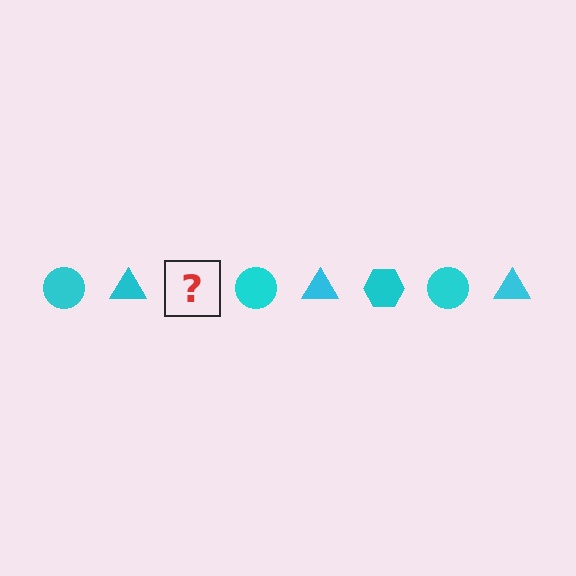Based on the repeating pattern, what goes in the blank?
The blank should be a cyan hexagon.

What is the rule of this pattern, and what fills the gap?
The rule is that the pattern cycles through circle, triangle, hexagon shapes in cyan. The gap should be filled with a cyan hexagon.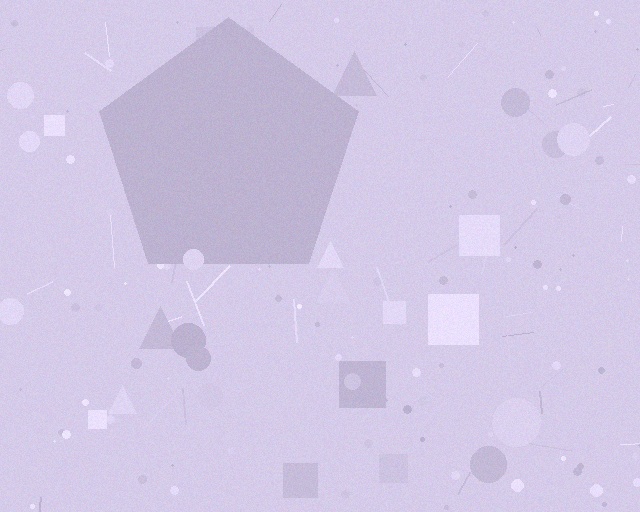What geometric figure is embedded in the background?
A pentagon is embedded in the background.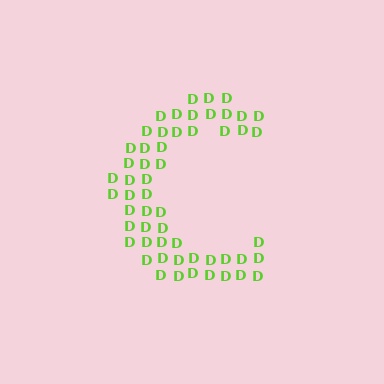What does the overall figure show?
The overall figure shows the letter C.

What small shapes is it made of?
It is made of small letter D's.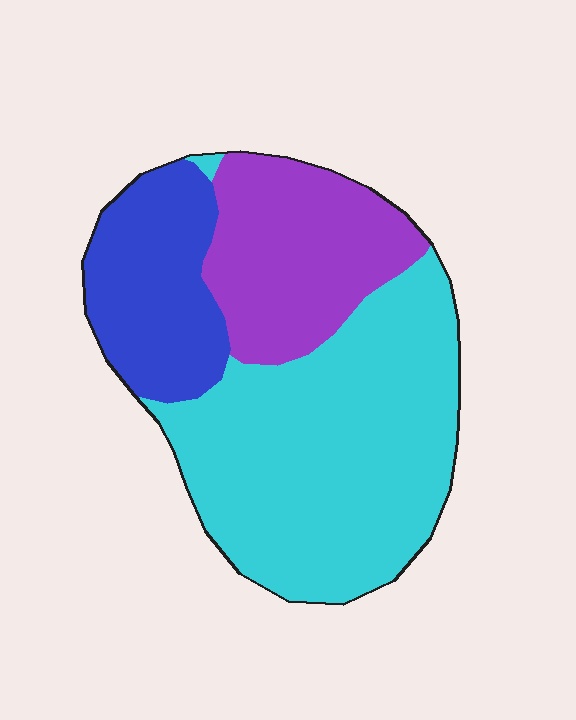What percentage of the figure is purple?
Purple takes up between a sixth and a third of the figure.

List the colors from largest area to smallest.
From largest to smallest: cyan, purple, blue.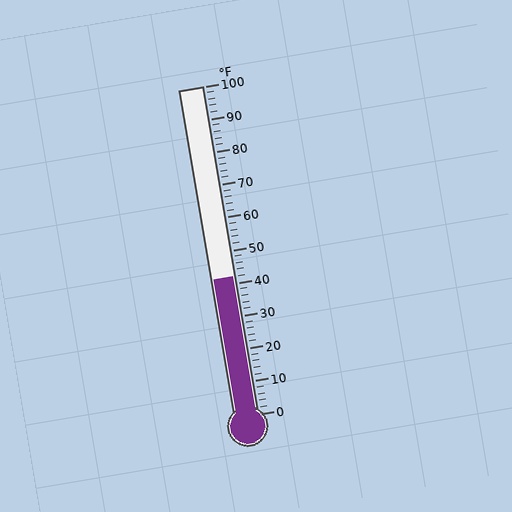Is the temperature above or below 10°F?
The temperature is above 10°F.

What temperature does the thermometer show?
The thermometer shows approximately 42°F.